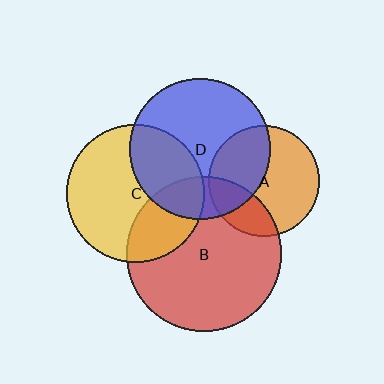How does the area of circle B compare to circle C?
Approximately 1.3 times.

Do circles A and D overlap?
Yes.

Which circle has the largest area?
Circle B (red).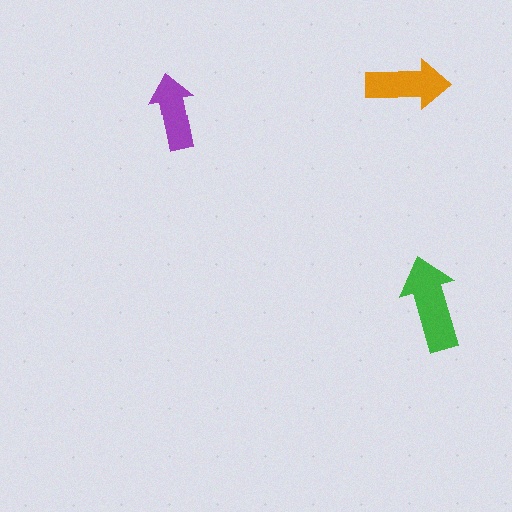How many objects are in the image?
There are 3 objects in the image.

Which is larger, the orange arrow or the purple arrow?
The orange one.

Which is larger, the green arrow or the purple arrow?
The green one.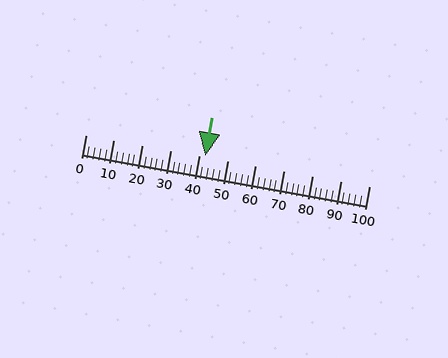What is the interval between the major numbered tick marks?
The major tick marks are spaced 10 units apart.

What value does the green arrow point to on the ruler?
The green arrow points to approximately 42.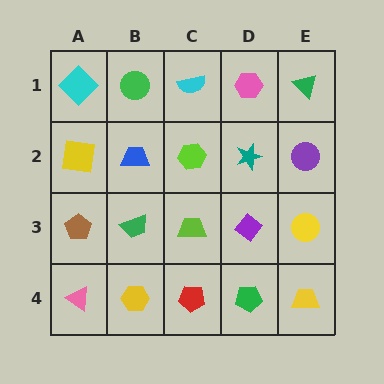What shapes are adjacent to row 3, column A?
A yellow square (row 2, column A), a pink triangle (row 4, column A), a green trapezoid (row 3, column B).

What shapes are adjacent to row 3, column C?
A lime hexagon (row 2, column C), a red pentagon (row 4, column C), a green trapezoid (row 3, column B), a purple diamond (row 3, column D).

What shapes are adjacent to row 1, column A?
A yellow square (row 2, column A), a green circle (row 1, column B).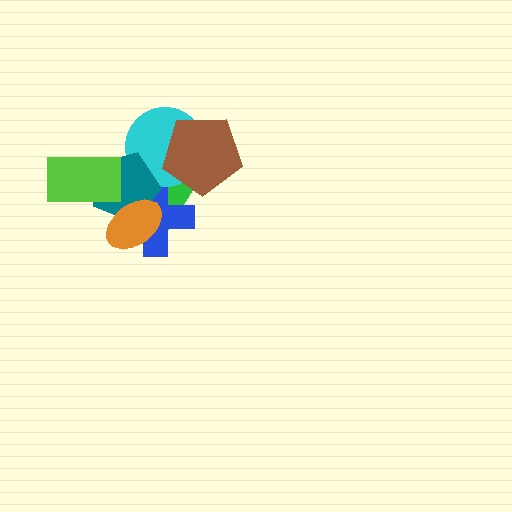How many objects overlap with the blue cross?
4 objects overlap with the blue cross.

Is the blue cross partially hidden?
Yes, it is partially covered by another shape.